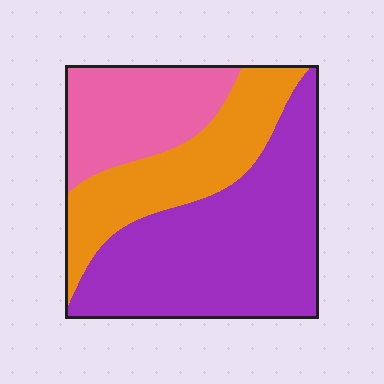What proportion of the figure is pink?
Pink takes up about one quarter (1/4) of the figure.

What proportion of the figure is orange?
Orange takes up about one quarter (1/4) of the figure.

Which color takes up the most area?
Purple, at roughly 50%.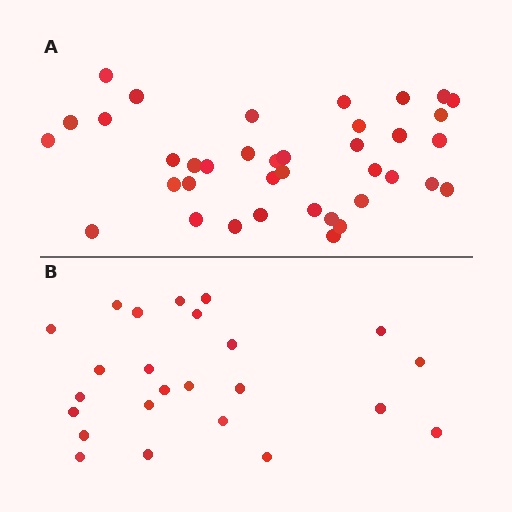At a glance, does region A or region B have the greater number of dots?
Region A (the top region) has more dots.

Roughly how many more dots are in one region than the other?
Region A has approximately 15 more dots than region B.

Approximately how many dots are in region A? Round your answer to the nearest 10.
About 40 dots. (The exact count is 38, which rounds to 40.)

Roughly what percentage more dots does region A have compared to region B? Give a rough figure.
About 60% more.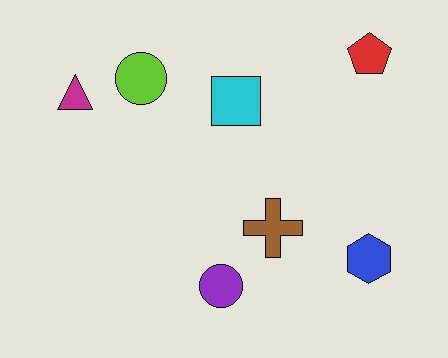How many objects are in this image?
There are 7 objects.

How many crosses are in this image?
There is 1 cross.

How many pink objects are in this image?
There are no pink objects.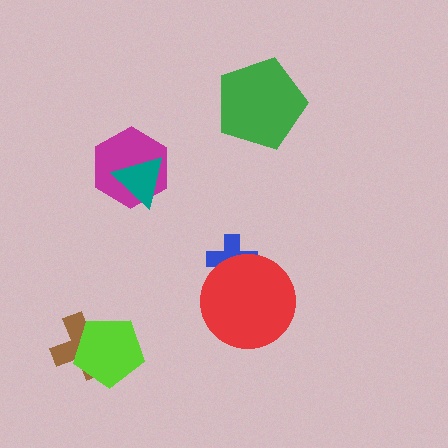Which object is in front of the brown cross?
The lime pentagon is in front of the brown cross.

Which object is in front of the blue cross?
The red circle is in front of the blue cross.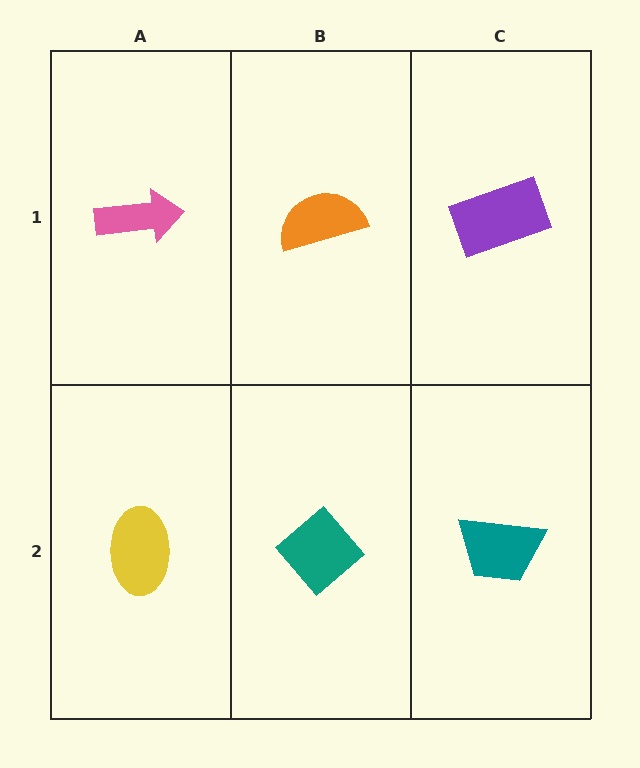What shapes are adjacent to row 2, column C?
A purple rectangle (row 1, column C), a teal diamond (row 2, column B).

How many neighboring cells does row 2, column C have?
2.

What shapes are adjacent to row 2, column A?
A pink arrow (row 1, column A), a teal diamond (row 2, column B).